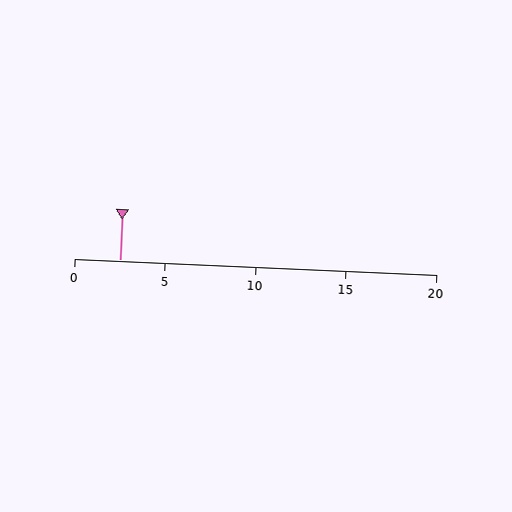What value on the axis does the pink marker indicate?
The marker indicates approximately 2.5.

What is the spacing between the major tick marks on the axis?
The major ticks are spaced 5 apart.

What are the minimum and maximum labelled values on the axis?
The axis runs from 0 to 20.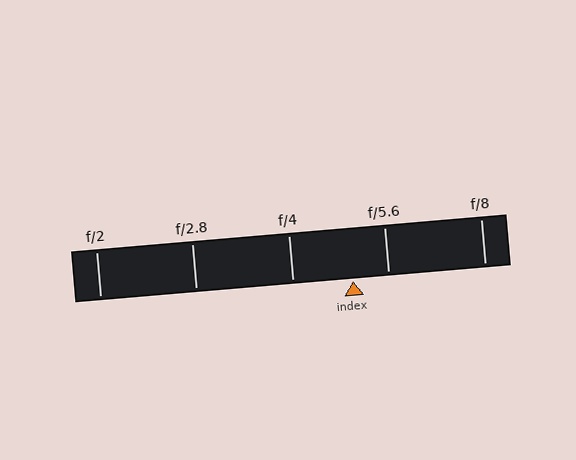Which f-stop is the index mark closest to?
The index mark is closest to f/5.6.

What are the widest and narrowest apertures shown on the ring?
The widest aperture shown is f/2 and the narrowest is f/8.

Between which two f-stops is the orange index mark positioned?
The index mark is between f/4 and f/5.6.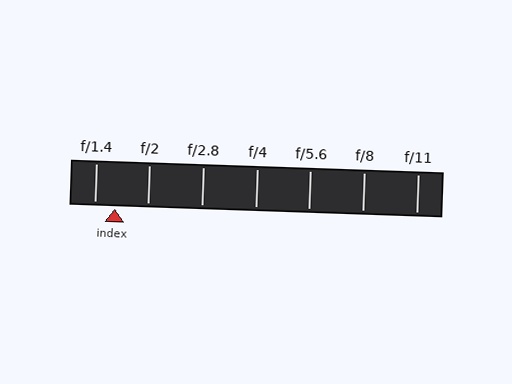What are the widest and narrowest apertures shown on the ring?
The widest aperture shown is f/1.4 and the narrowest is f/11.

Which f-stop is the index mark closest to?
The index mark is closest to f/1.4.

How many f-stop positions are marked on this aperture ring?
There are 7 f-stop positions marked.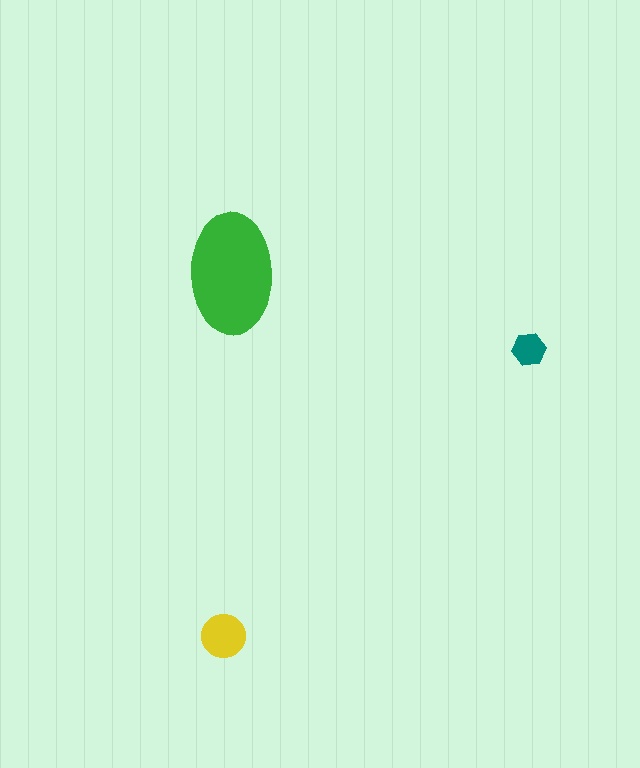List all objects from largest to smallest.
The green ellipse, the yellow circle, the teal hexagon.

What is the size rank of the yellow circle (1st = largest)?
2nd.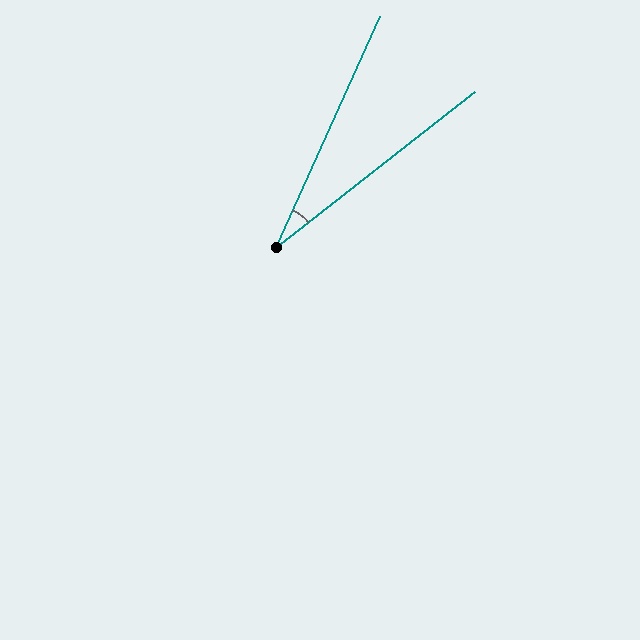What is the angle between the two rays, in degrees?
Approximately 28 degrees.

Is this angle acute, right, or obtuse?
It is acute.